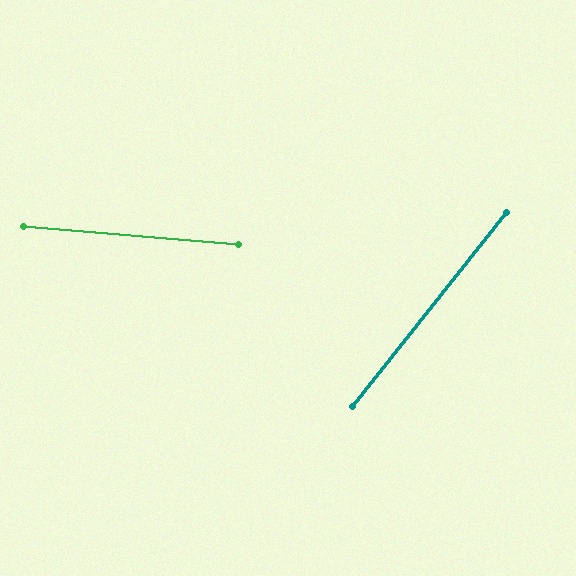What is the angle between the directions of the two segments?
Approximately 56 degrees.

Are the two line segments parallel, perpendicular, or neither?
Neither parallel nor perpendicular — they differ by about 56°.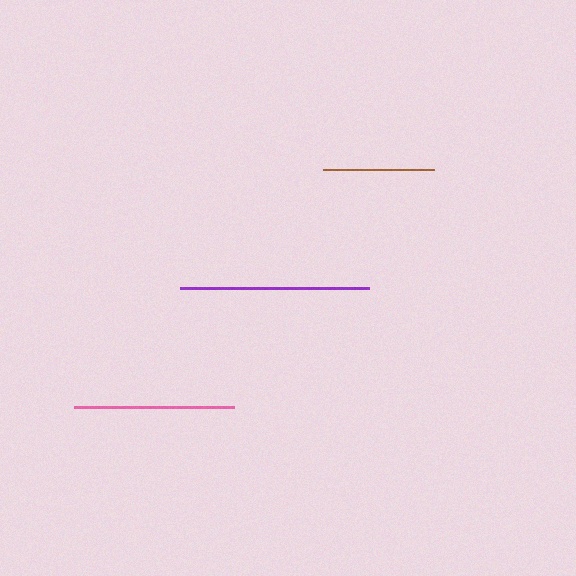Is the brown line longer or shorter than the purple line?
The purple line is longer than the brown line.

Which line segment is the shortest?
The brown line is the shortest at approximately 111 pixels.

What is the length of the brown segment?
The brown segment is approximately 111 pixels long.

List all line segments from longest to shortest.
From longest to shortest: purple, pink, brown.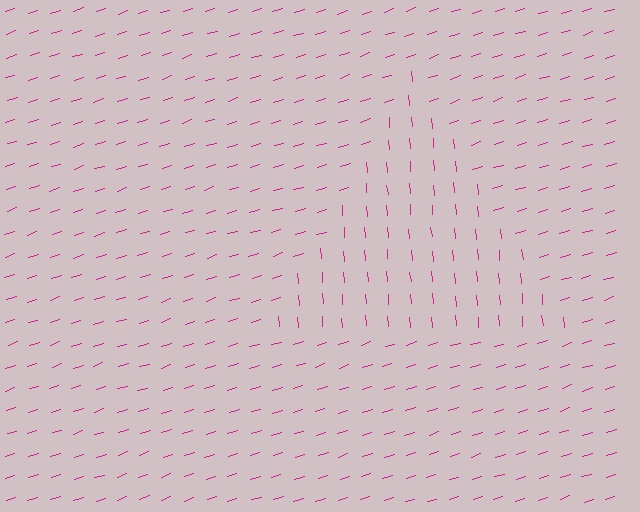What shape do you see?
I see a triangle.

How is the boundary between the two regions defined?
The boundary is defined purely by a change in line orientation (approximately 78 degrees difference). All lines are the same color and thickness.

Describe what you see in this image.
The image is filled with small magenta line segments. A triangle region in the image has lines oriented differently from the surrounding lines, creating a visible texture boundary.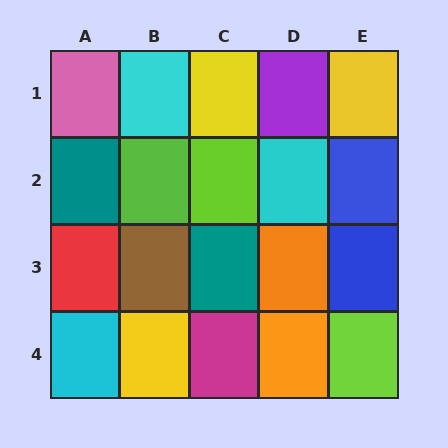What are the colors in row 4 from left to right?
Cyan, yellow, magenta, orange, lime.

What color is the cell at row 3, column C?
Teal.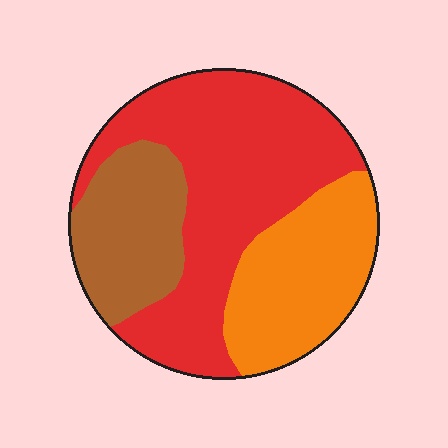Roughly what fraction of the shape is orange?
Orange covers around 25% of the shape.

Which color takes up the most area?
Red, at roughly 50%.